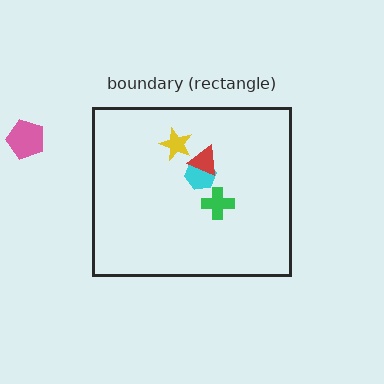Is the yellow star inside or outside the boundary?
Inside.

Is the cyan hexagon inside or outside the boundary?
Inside.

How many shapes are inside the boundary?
4 inside, 1 outside.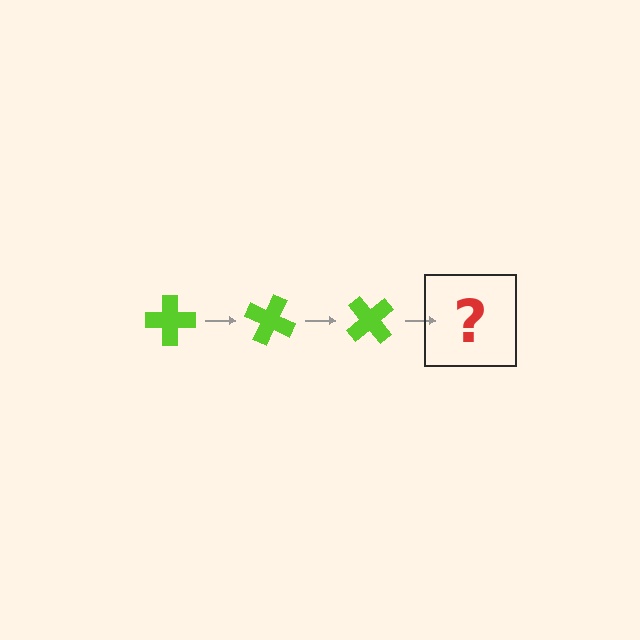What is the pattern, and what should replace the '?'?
The pattern is that the cross rotates 25 degrees each step. The '?' should be a lime cross rotated 75 degrees.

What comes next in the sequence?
The next element should be a lime cross rotated 75 degrees.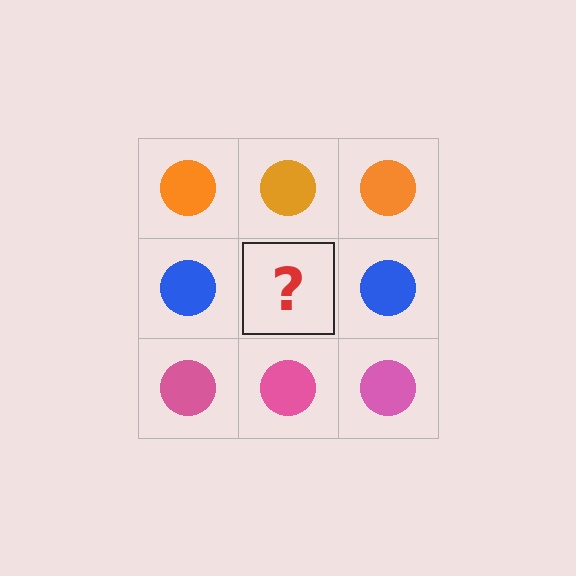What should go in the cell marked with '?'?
The missing cell should contain a blue circle.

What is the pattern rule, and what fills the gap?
The rule is that each row has a consistent color. The gap should be filled with a blue circle.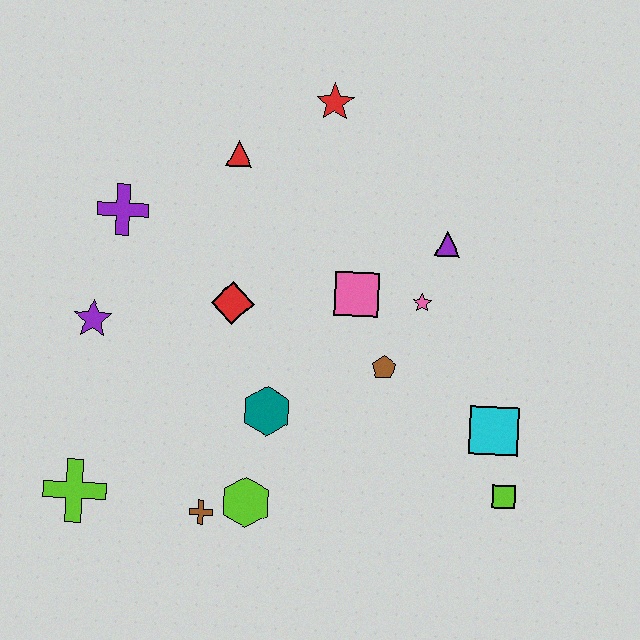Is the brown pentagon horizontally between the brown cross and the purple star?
No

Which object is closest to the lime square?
The cyan square is closest to the lime square.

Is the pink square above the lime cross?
Yes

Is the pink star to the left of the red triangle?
No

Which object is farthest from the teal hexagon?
The red star is farthest from the teal hexagon.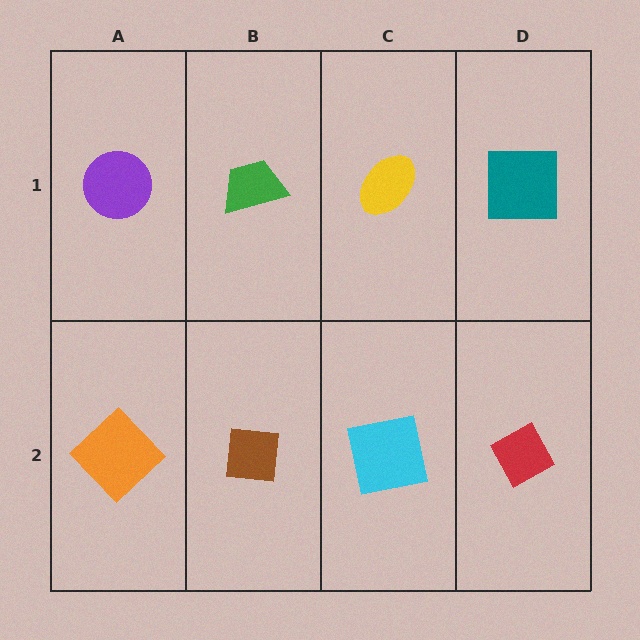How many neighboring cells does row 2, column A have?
2.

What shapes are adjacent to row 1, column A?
An orange diamond (row 2, column A), a green trapezoid (row 1, column B).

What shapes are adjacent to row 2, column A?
A purple circle (row 1, column A), a brown square (row 2, column B).